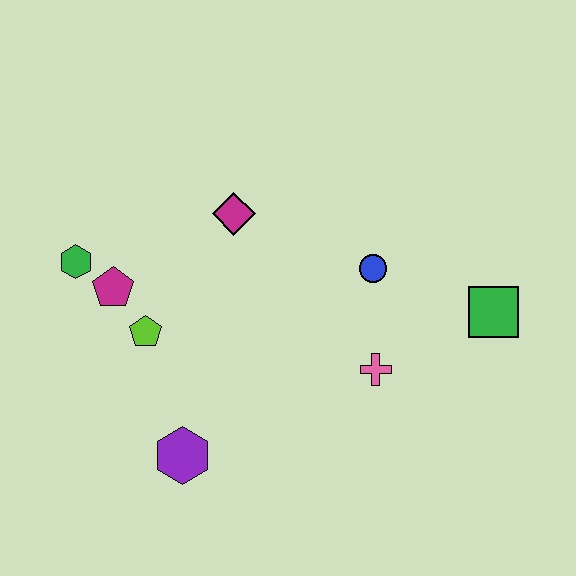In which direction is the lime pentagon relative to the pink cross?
The lime pentagon is to the left of the pink cross.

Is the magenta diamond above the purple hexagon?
Yes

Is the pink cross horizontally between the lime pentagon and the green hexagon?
No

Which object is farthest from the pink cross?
The green hexagon is farthest from the pink cross.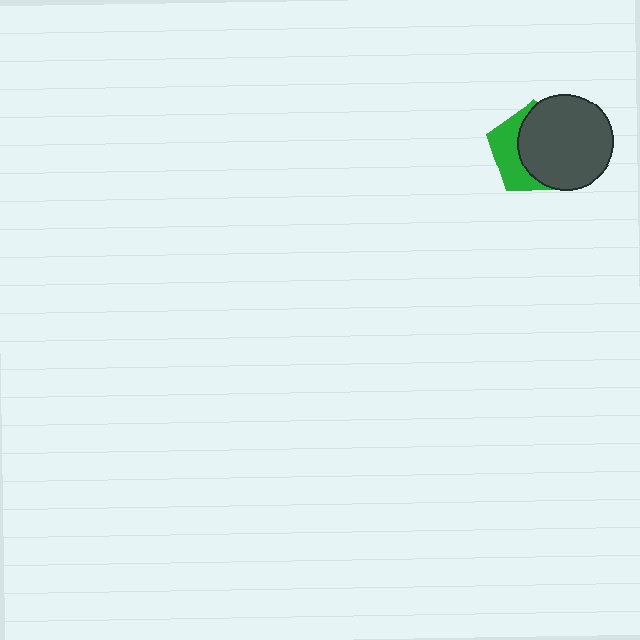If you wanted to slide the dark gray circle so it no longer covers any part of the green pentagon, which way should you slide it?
Slide it right — that is the most direct way to separate the two shapes.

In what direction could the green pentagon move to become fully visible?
The green pentagon could move left. That would shift it out from behind the dark gray circle entirely.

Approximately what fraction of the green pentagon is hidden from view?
Roughly 64% of the green pentagon is hidden behind the dark gray circle.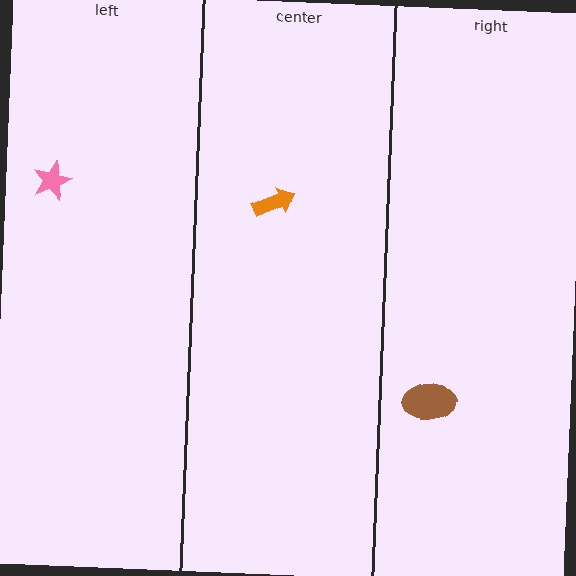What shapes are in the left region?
The pink star.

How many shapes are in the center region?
1.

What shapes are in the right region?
The brown ellipse.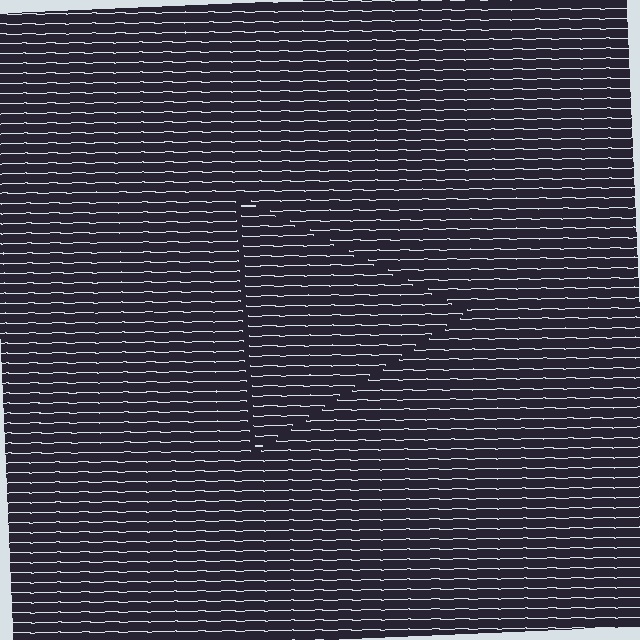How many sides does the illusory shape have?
3 sides — the line-ends trace a triangle.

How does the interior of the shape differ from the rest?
The interior of the shape contains the same grating, shifted by half a period — the contour is defined by the phase discontinuity where line-ends from the inner and outer gratings abut.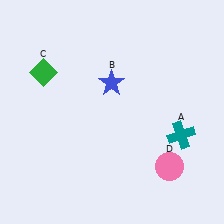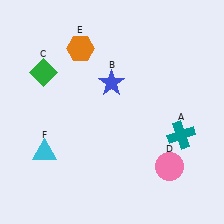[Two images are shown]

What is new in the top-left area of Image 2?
An orange hexagon (E) was added in the top-left area of Image 2.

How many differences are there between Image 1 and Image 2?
There are 2 differences between the two images.